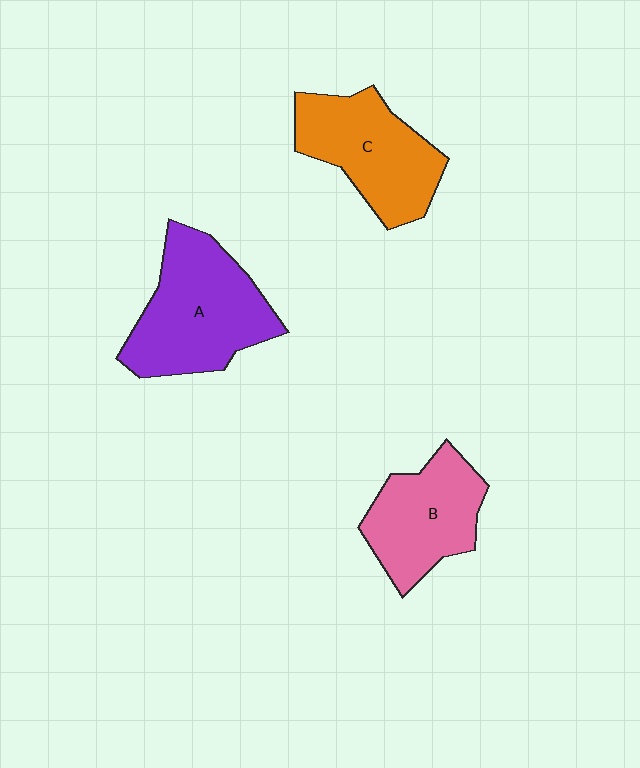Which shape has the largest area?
Shape A (purple).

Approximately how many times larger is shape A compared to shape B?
Approximately 1.3 times.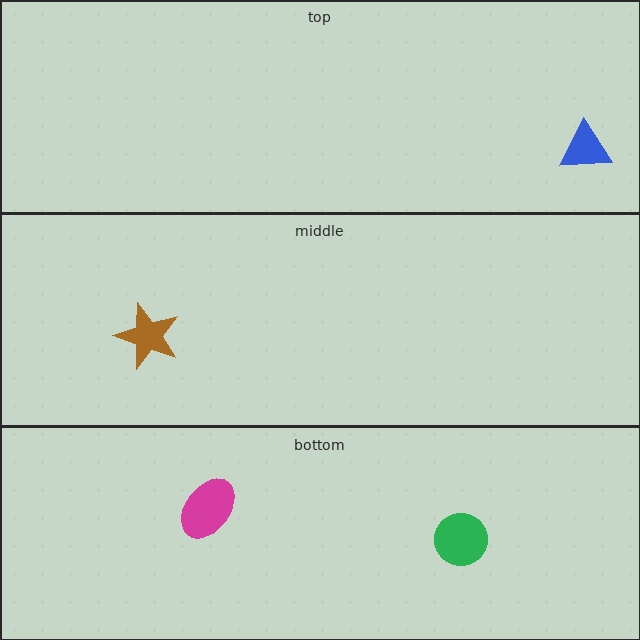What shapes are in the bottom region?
The green circle, the magenta ellipse.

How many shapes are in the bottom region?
2.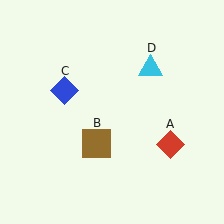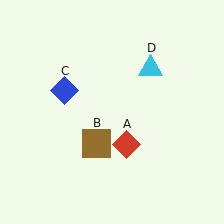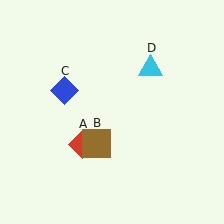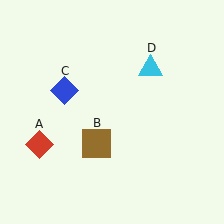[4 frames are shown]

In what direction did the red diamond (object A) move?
The red diamond (object A) moved left.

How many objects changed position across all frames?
1 object changed position: red diamond (object A).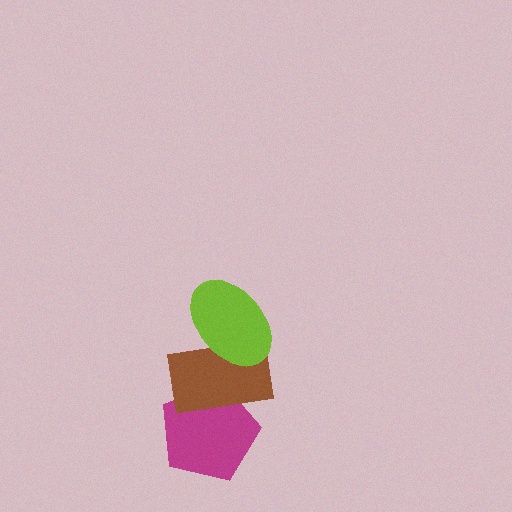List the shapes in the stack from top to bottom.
From top to bottom: the lime ellipse, the brown rectangle, the magenta pentagon.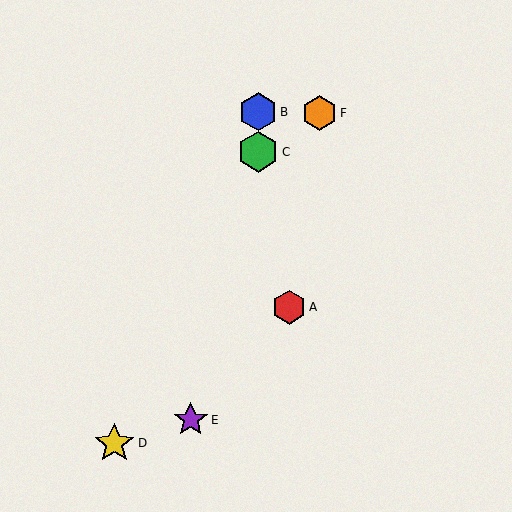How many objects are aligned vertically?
2 objects (B, C) are aligned vertically.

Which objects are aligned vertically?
Objects B, C are aligned vertically.